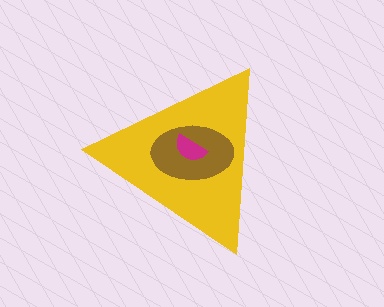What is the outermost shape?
The yellow triangle.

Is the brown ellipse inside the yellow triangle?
Yes.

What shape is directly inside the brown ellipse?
The magenta semicircle.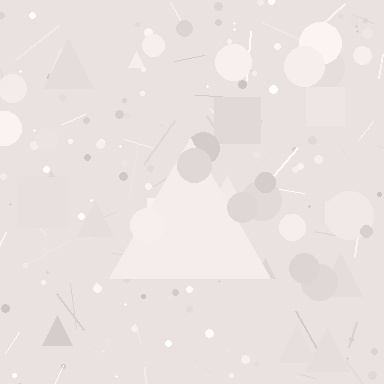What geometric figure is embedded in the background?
A triangle is embedded in the background.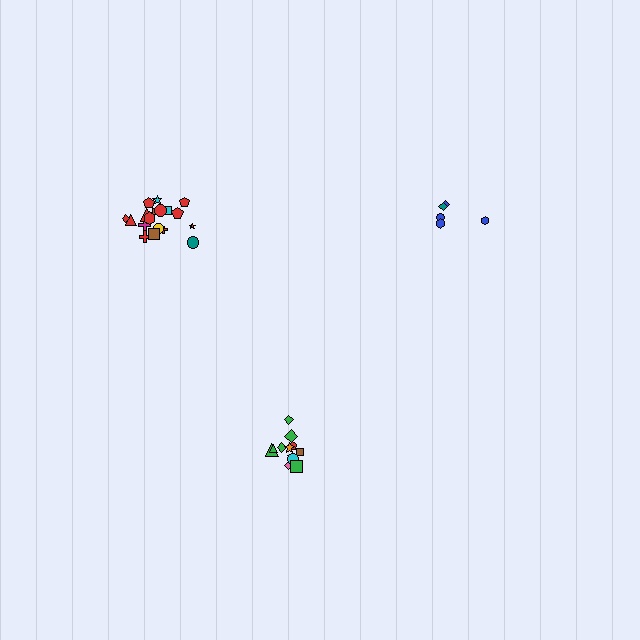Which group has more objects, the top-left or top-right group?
The top-left group.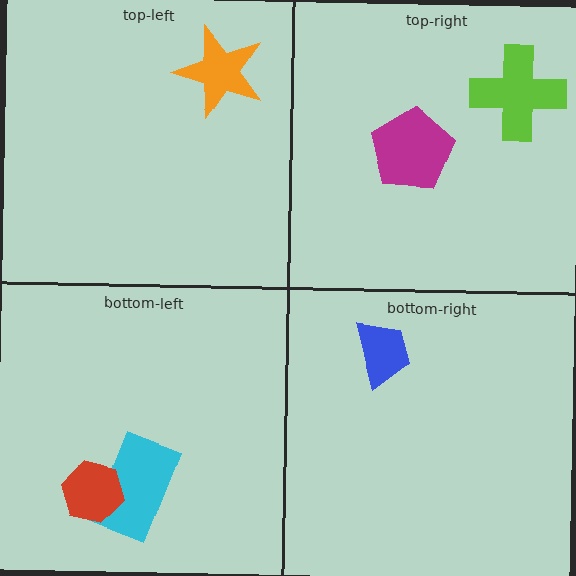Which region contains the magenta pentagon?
The top-right region.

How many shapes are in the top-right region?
2.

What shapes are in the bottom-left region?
The cyan rectangle, the red hexagon.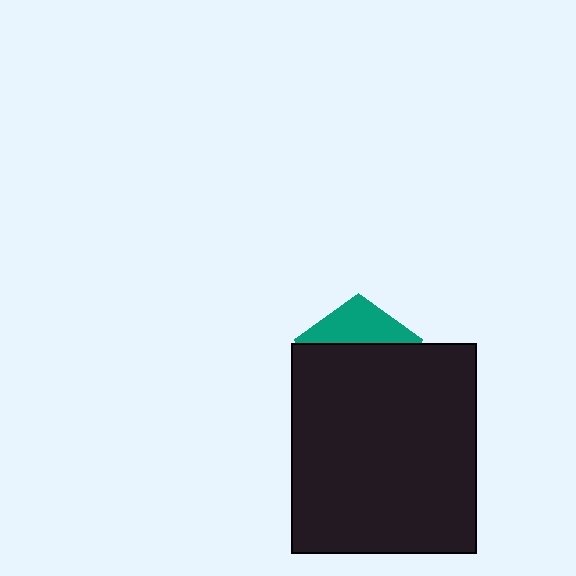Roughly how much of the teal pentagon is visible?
A small part of it is visible (roughly 32%).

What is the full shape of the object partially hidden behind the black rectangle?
The partially hidden object is a teal pentagon.